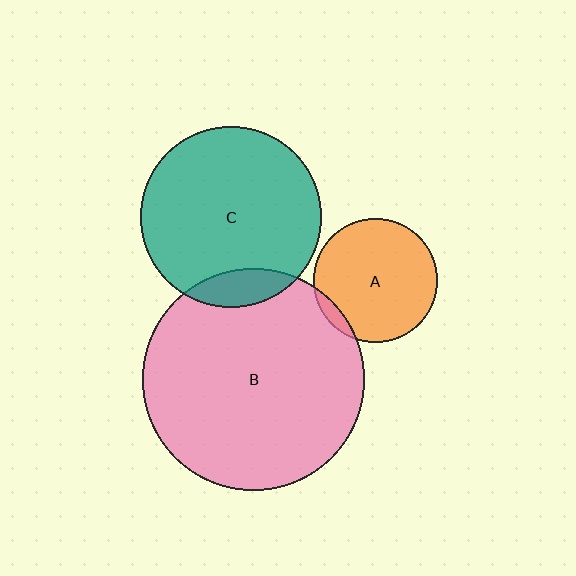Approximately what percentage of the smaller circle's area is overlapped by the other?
Approximately 5%.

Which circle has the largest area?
Circle B (pink).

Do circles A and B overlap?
Yes.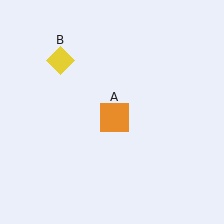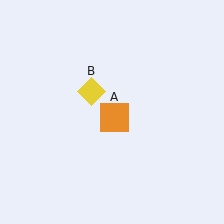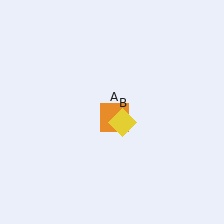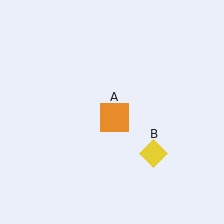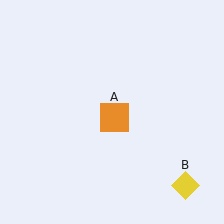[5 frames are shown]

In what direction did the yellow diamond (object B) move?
The yellow diamond (object B) moved down and to the right.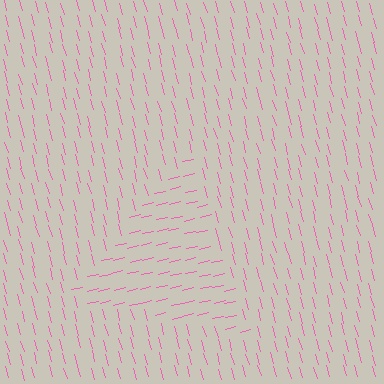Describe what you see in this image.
The image is filled with small pink line segments. A triangle region in the image has lines oriented differently from the surrounding lines, creating a visible texture boundary.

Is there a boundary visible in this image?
Yes, there is a texture boundary formed by a change in line orientation.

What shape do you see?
I see a triangle.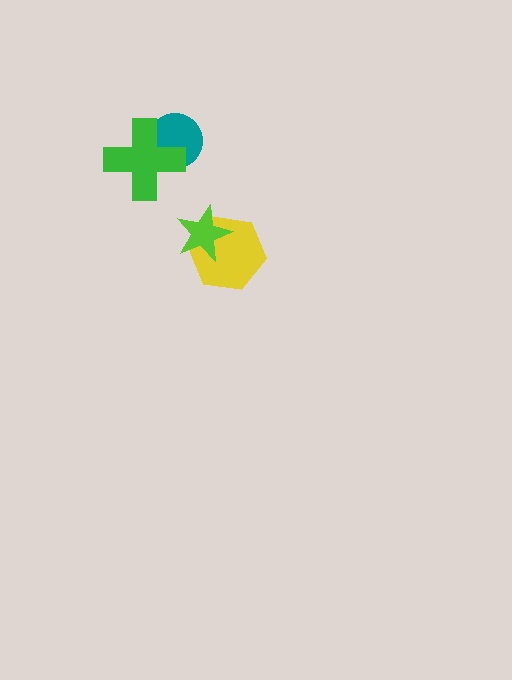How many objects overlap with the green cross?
1 object overlaps with the green cross.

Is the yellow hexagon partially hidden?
Yes, it is partially covered by another shape.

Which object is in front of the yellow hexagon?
The lime star is in front of the yellow hexagon.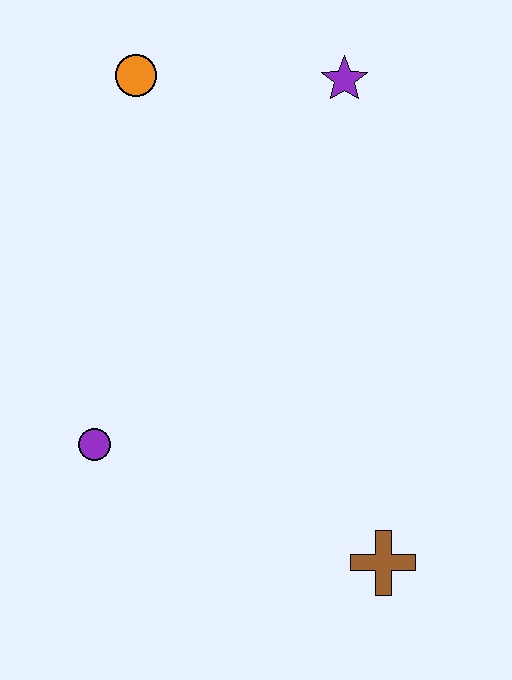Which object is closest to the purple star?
The orange circle is closest to the purple star.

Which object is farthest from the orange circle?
The brown cross is farthest from the orange circle.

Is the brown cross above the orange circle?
No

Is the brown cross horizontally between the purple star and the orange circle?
No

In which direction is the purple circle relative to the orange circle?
The purple circle is below the orange circle.